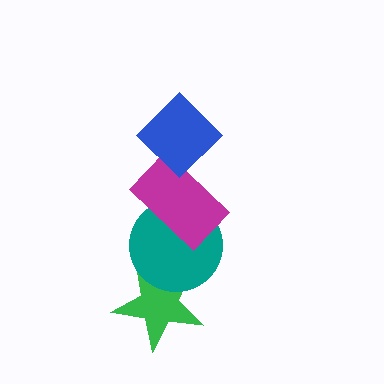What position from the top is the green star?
The green star is 4th from the top.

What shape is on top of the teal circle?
The magenta rectangle is on top of the teal circle.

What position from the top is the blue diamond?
The blue diamond is 1st from the top.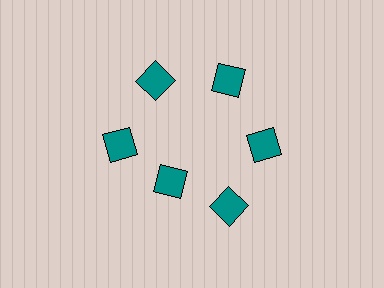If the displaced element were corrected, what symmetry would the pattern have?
It would have 6-fold rotational symmetry — the pattern would map onto itself every 60 degrees.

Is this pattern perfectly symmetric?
No. The 6 teal diamonds are arranged in a ring, but one element near the 7 o'clock position is pulled inward toward the center, breaking the 6-fold rotational symmetry.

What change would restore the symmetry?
The symmetry would be restored by moving it outward, back onto the ring so that all 6 diamonds sit at equal angles and equal distance from the center.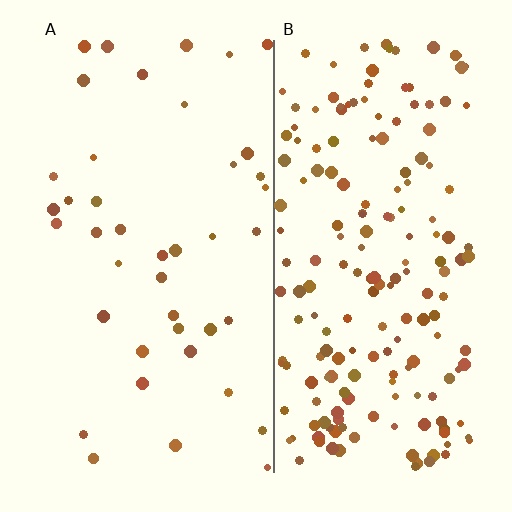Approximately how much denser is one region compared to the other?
Approximately 4.6× — region B over region A.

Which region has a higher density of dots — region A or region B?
B (the right).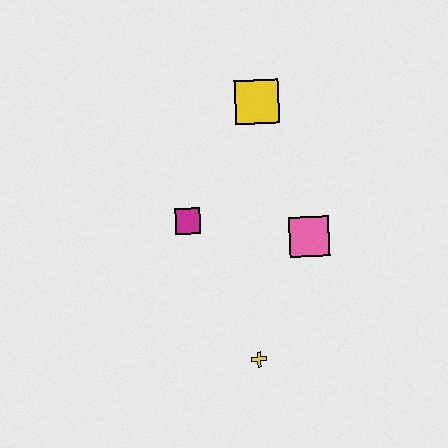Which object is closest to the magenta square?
The pink square is closest to the magenta square.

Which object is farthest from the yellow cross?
The yellow square is farthest from the yellow cross.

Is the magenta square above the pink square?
Yes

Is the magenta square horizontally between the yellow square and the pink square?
No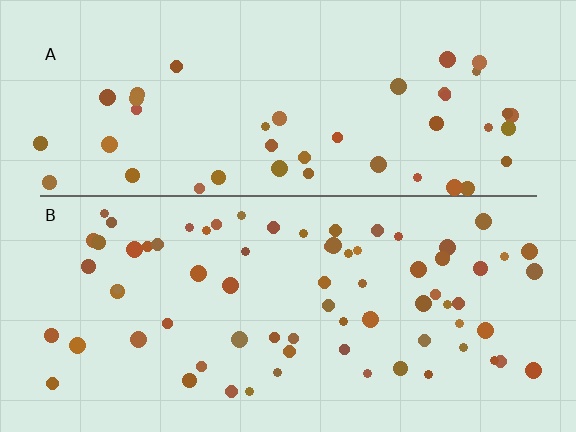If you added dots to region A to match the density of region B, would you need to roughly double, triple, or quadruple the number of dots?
Approximately double.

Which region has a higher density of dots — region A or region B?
B (the bottom).